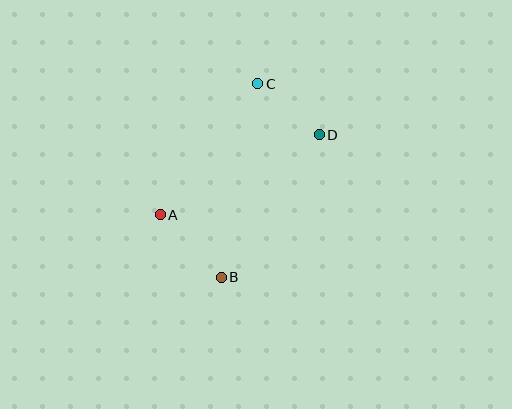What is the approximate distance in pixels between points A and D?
The distance between A and D is approximately 178 pixels.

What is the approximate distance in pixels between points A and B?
The distance between A and B is approximately 87 pixels.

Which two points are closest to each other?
Points C and D are closest to each other.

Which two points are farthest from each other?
Points B and C are farthest from each other.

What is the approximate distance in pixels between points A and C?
The distance between A and C is approximately 163 pixels.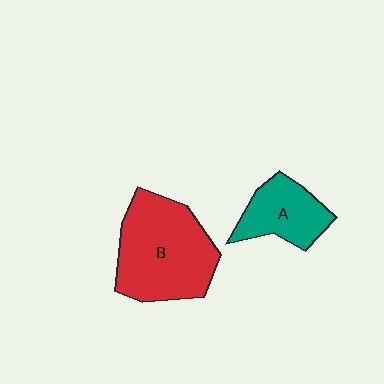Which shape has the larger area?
Shape B (red).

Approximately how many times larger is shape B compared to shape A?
Approximately 1.9 times.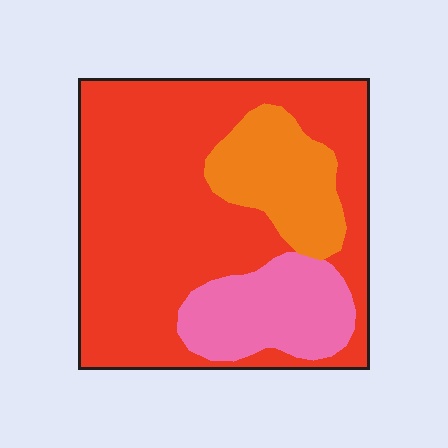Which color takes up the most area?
Red, at roughly 65%.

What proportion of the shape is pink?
Pink takes up about one sixth (1/6) of the shape.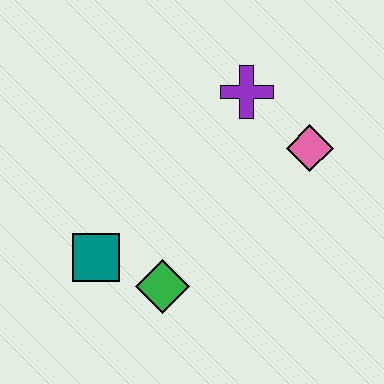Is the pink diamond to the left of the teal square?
No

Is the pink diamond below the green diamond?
No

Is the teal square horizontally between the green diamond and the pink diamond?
No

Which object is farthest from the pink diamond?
The teal square is farthest from the pink diamond.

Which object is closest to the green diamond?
The teal square is closest to the green diamond.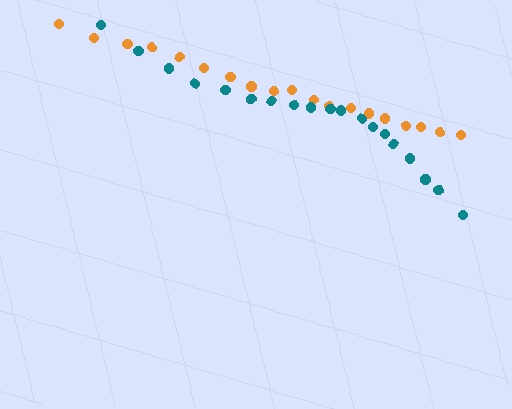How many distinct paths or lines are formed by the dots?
There are 2 distinct paths.